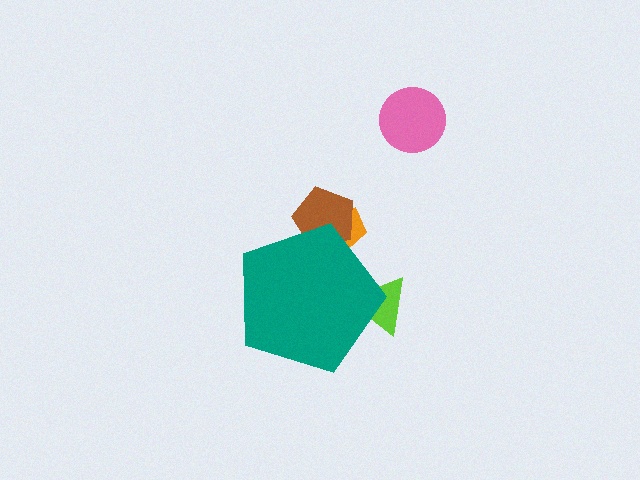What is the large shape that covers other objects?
A teal pentagon.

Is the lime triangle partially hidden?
Yes, the lime triangle is partially hidden behind the teal pentagon.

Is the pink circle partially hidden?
No, the pink circle is fully visible.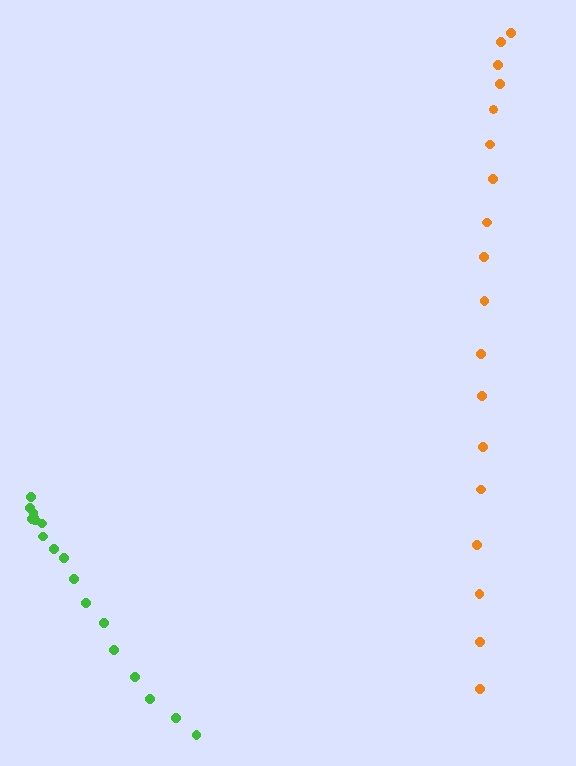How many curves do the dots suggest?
There are 2 distinct paths.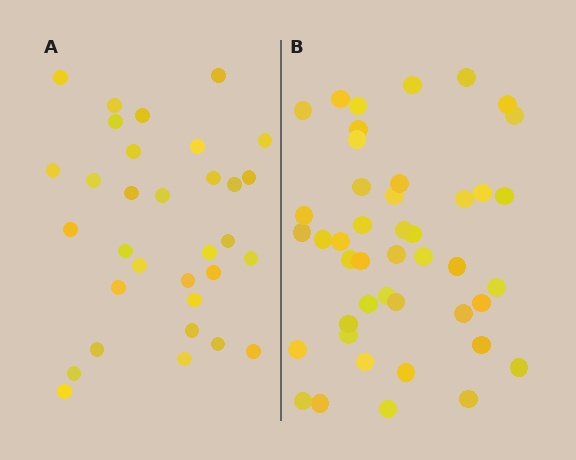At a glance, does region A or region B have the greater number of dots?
Region B (the right region) has more dots.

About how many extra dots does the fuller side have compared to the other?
Region B has roughly 12 or so more dots than region A.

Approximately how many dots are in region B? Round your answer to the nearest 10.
About 40 dots. (The exact count is 44, which rounds to 40.)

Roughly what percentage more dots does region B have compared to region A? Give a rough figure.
About 40% more.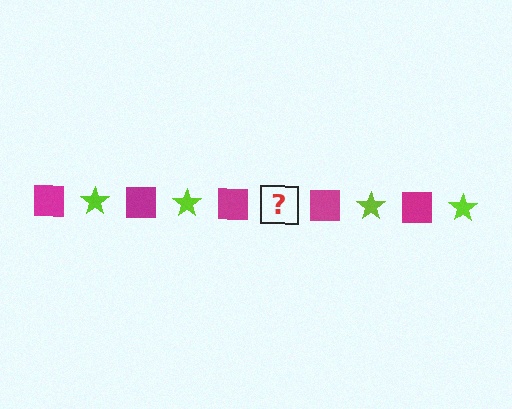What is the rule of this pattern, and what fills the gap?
The rule is that the pattern alternates between magenta square and lime star. The gap should be filled with a lime star.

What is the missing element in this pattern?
The missing element is a lime star.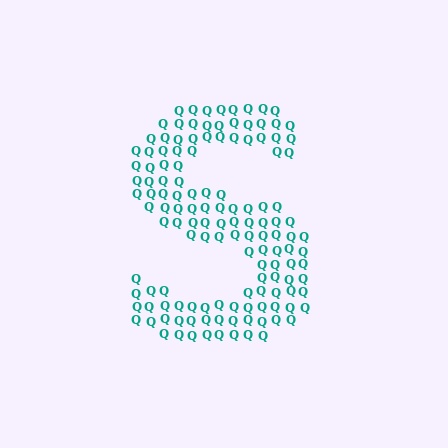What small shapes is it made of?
It is made of small letter Q's.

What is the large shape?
The large shape is the letter S.